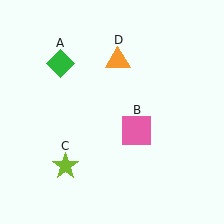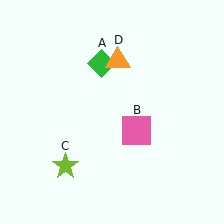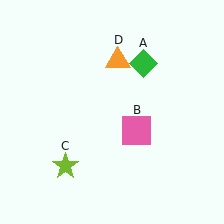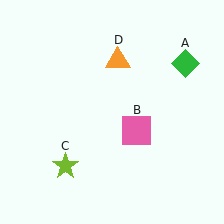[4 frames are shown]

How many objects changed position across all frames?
1 object changed position: green diamond (object A).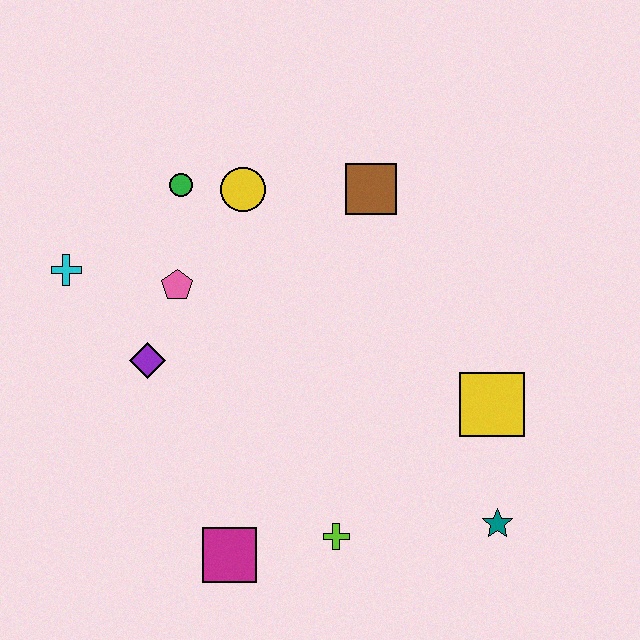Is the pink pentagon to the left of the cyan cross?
No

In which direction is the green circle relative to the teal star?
The green circle is above the teal star.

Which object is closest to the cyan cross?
The pink pentagon is closest to the cyan cross.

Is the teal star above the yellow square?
No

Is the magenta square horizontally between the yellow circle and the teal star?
No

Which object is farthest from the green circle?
The teal star is farthest from the green circle.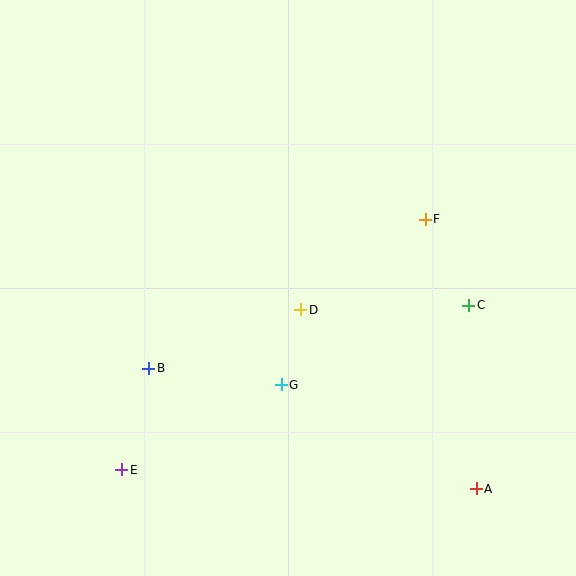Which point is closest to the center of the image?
Point D at (301, 310) is closest to the center.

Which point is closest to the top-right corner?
Point F is closest to the top-right corner.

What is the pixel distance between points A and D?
The distance between A and D is 251 pixels.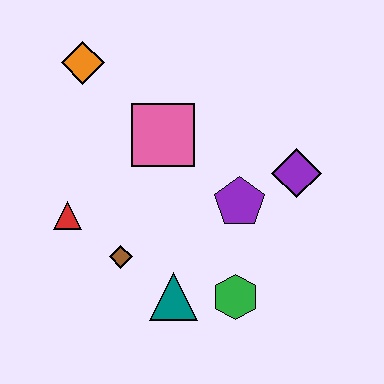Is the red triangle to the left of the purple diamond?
Yes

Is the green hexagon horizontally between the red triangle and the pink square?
No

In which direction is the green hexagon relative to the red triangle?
The green hexagon is to the right of the red triangle.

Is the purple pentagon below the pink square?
Yes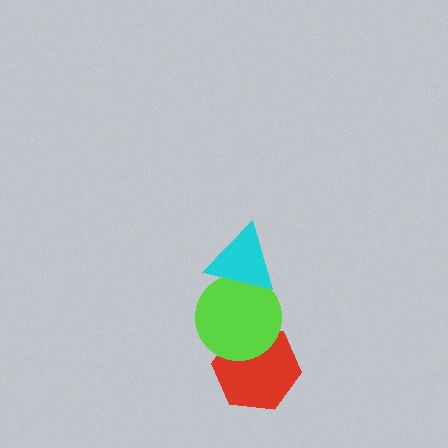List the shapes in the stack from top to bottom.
From top to bottom: the cyan triangle, the lime circle, the red hexagon.